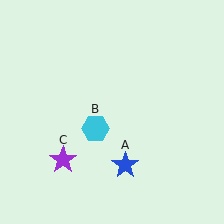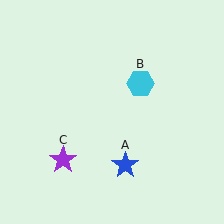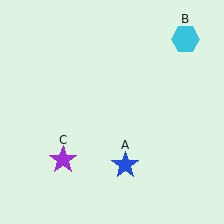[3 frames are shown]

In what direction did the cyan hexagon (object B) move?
The cyan hexagon (object B) moved up and to the right.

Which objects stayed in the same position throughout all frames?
Blue star (object A) and purple star (object C) remained stationary.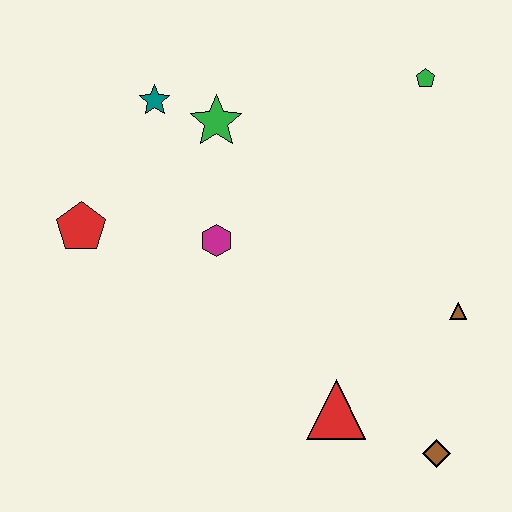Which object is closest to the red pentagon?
The magenta hexagon is closest to the red pentagon.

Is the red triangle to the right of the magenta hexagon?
Yes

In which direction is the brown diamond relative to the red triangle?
The brown diamond is to the right of the red triangle.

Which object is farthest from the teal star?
The brown diamond is farthest from the teal star.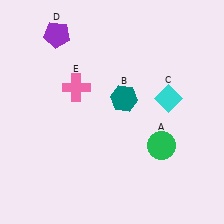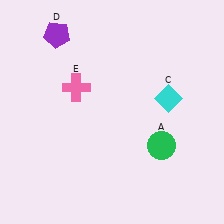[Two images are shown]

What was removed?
The teal hexagon (B) was removed in Image 2.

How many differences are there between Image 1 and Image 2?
There is 1 difference between the two images.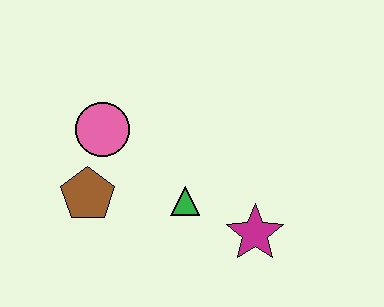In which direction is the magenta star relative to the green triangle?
The magenta star is to the right of the green triangle.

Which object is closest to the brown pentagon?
The pink circle is closest to the brown pentagon.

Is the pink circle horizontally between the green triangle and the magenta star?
No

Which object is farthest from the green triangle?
The pink circle is farthest from the green triangle.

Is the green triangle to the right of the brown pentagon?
Yes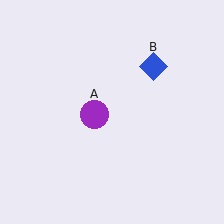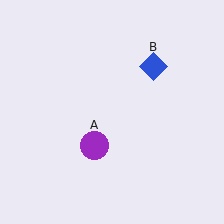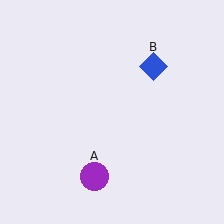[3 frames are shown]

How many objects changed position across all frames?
1 object changed position: purple circle (object A).